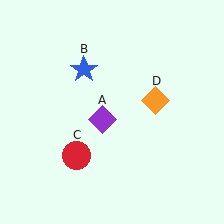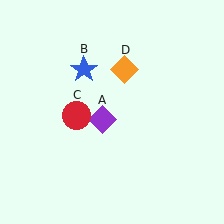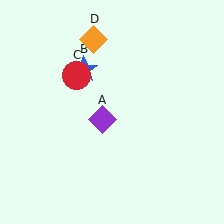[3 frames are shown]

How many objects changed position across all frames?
2 objects changed position: red circle (object C), orange diamond (object D).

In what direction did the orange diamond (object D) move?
The orange diamond (object D) moved up and to the left.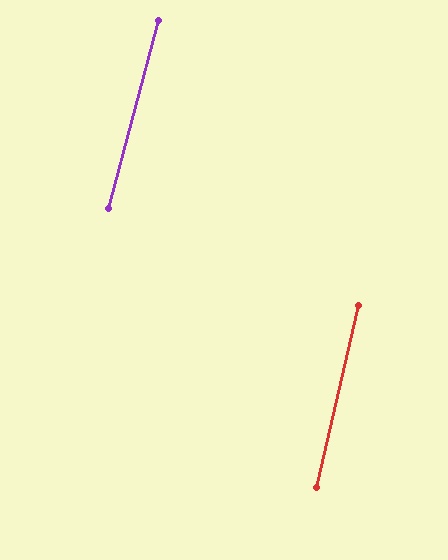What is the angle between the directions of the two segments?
Approximately 2 degrees.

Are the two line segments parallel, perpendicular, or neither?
Parallel — their directions differ by only 1.9°.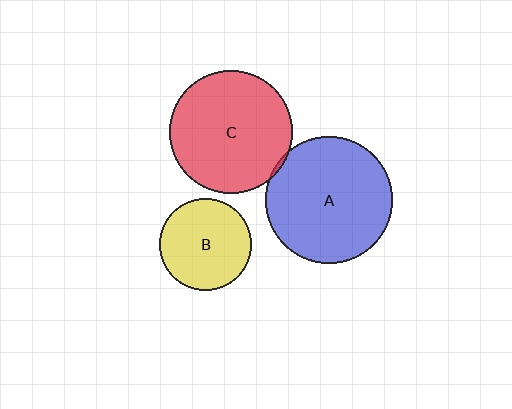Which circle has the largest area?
Circle A (blue).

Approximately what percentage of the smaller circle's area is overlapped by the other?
Approximately 5%.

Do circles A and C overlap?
Yes.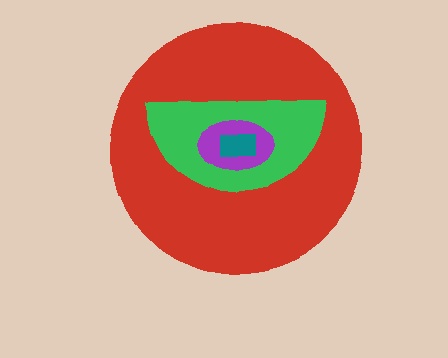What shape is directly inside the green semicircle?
The purple ellipse.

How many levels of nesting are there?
4.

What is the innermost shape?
The teal rectangle.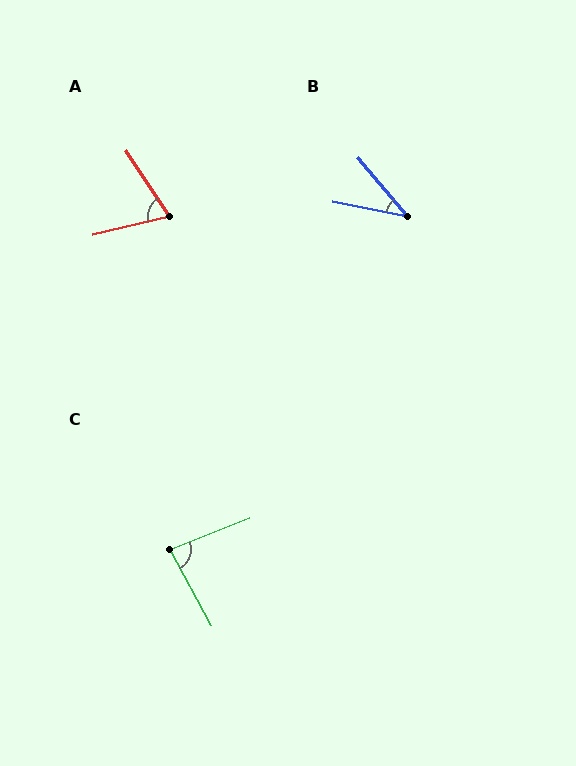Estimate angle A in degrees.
Approximately 69 degrees.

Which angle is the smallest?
B, at approximately 39 degrees.